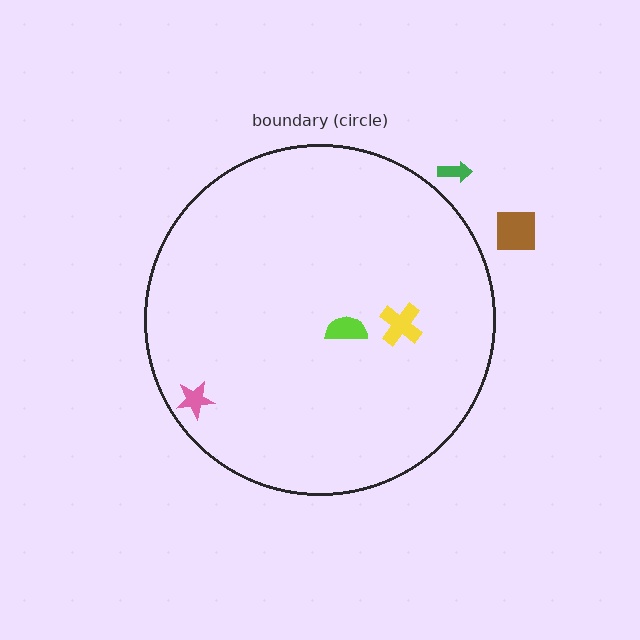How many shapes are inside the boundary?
3 inside, 2 outside.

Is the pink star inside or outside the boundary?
Inside.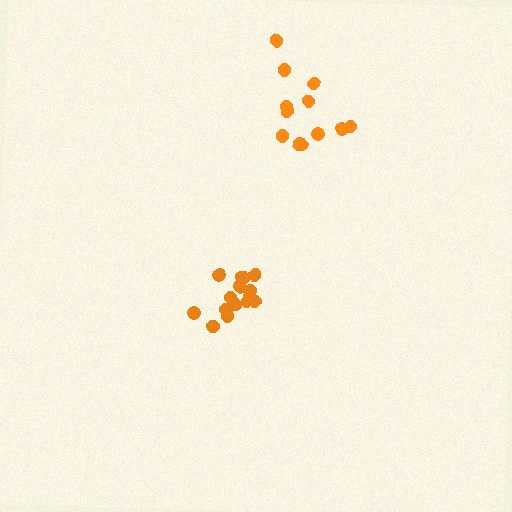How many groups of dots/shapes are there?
There are 2 groups.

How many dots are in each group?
Group 1: 15 dots, Group 2: 12 dots (27 total).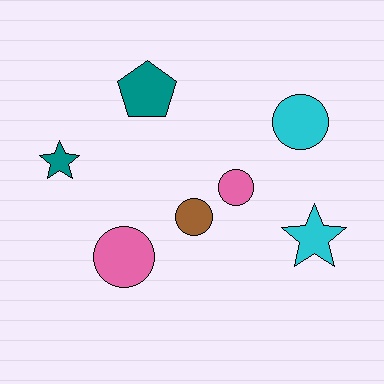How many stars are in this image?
There are 2 stars.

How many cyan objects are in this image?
There are 2 cyan objects.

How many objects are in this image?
There are 7 objects.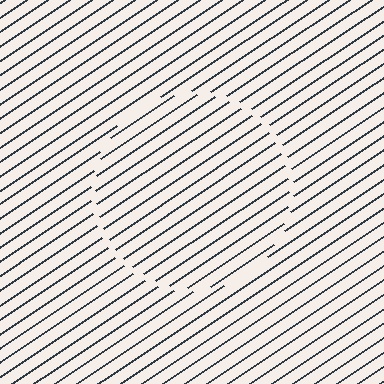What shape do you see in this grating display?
An illusory circle. The interior of the shape contains the same grating, shifted by half a period — the contour is defined by the phase discontinuity where line-ends from the inner and outer gratings abut.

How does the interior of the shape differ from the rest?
The interior of the shape contains the same grating, shifted by half a period — the contour is defined by the phase discontinuity where line-ends from the inner and outer gratings abut.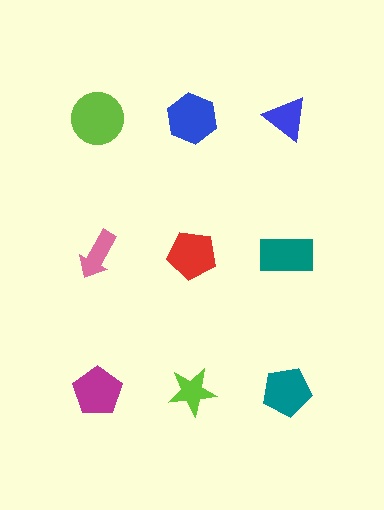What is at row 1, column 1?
A lime circle.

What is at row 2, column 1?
A pink arrow.